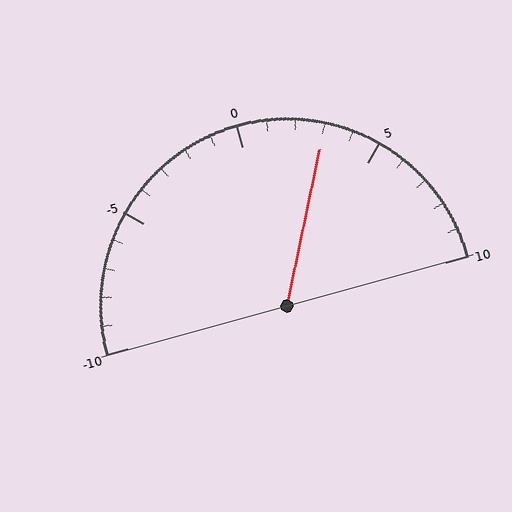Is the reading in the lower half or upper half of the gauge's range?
The reading is in the upper half of the range (-10 to 10).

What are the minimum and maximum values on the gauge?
The gauge ranges from -10 to 10.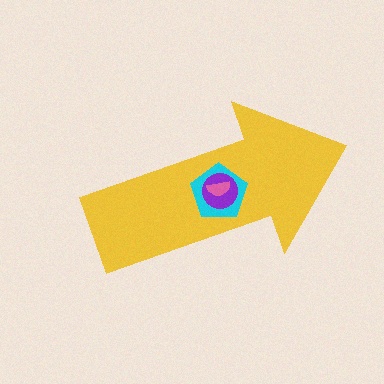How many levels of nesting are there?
4.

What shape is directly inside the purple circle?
The pink semicircle.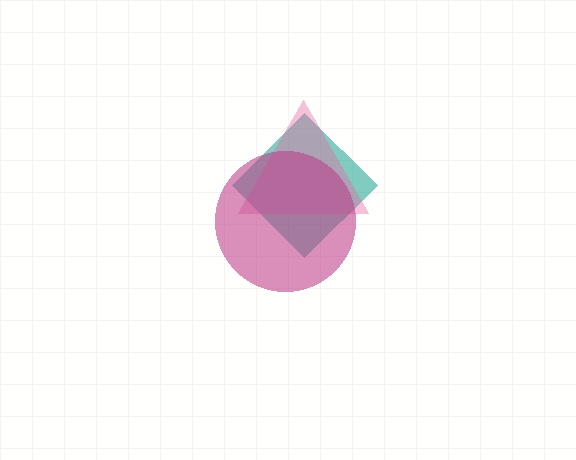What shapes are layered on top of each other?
The layered shapes are: a teal diamond, a pink triangle, a magenta circle.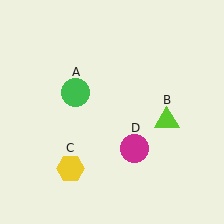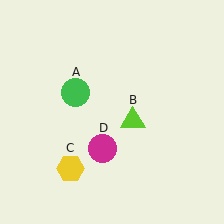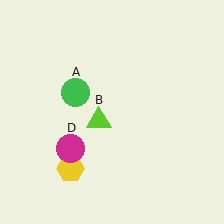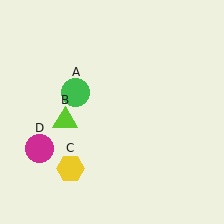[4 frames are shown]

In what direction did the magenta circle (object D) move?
The magenta circle (object D) moved left.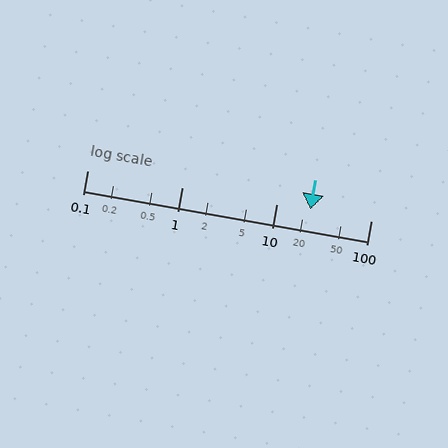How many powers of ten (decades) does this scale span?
The scale spans 3 decades, from 0.1 to 100.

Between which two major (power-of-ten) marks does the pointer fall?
The pointer is between 10 and 100.